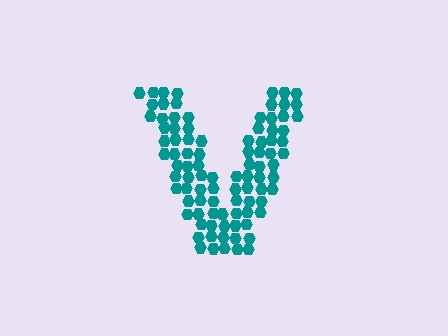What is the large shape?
The large shape is the letter V.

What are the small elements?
The small elements are hexagons.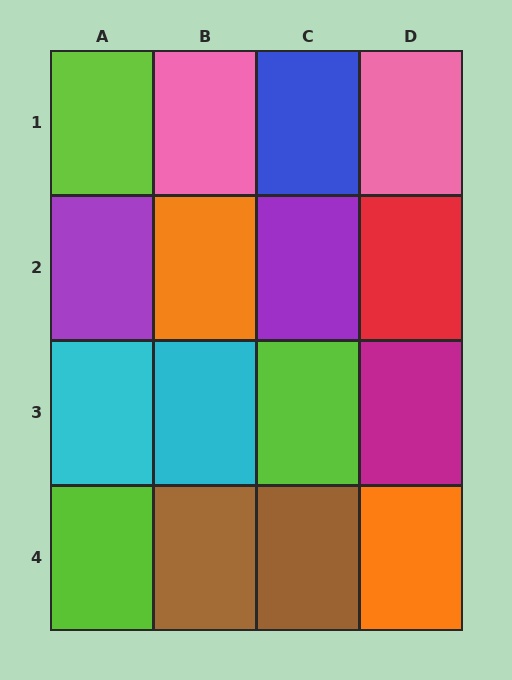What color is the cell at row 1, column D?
Pink.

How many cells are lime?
3 cells are lime.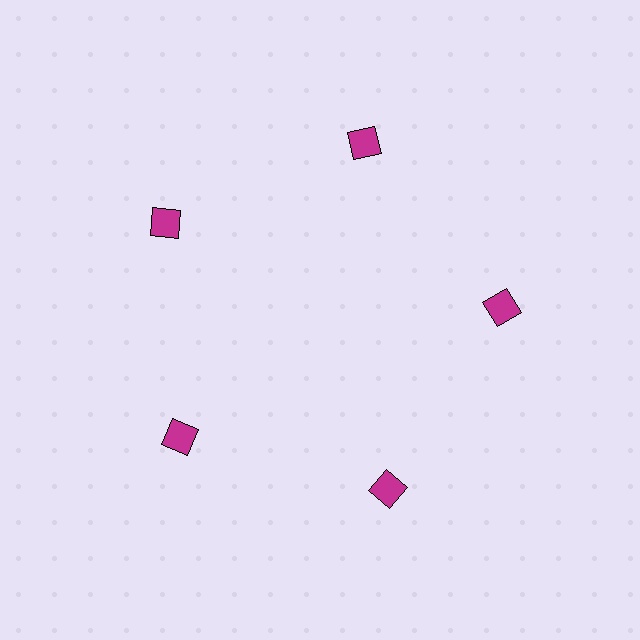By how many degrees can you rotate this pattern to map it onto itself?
The pattern maps onto itself every 72 degrees of rotation.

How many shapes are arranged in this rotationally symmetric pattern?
There are 5 shapes, arranged in 5 groups of 1.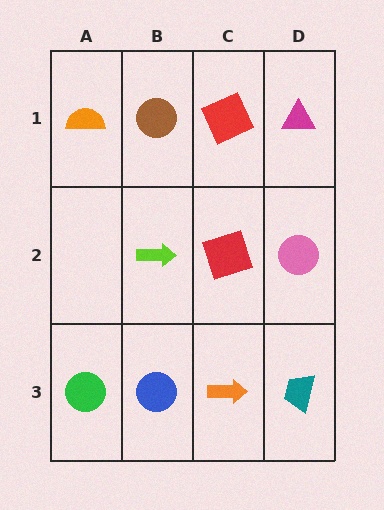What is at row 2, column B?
A lime arrow.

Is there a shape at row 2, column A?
No, that cell is empty.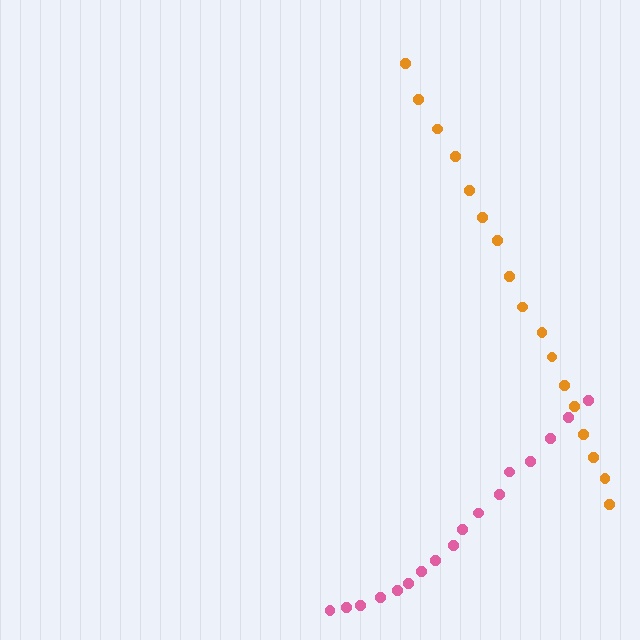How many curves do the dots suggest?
There are 2 distinct paths.